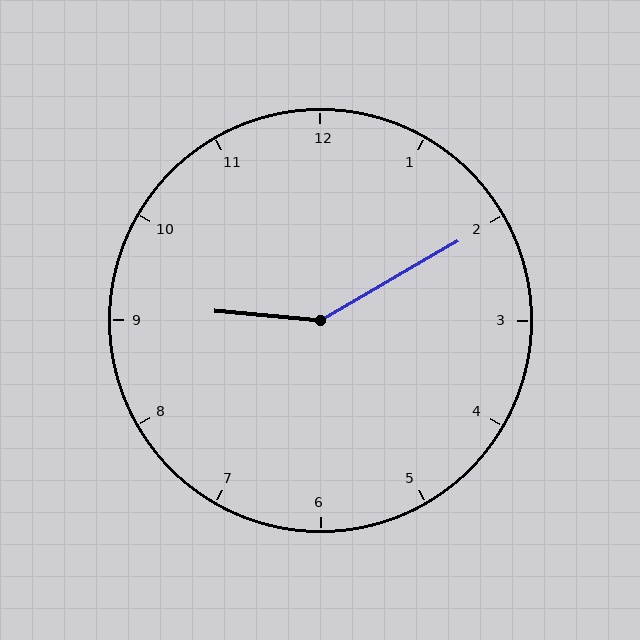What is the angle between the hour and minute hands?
Approximately 145 degrees.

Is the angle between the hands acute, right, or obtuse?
It is obtuse.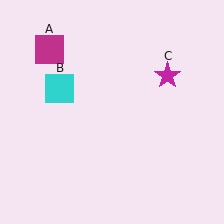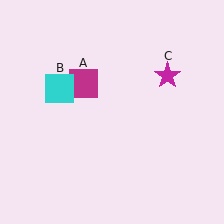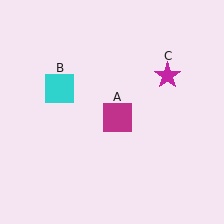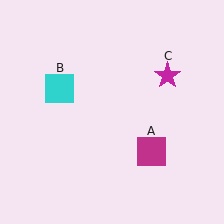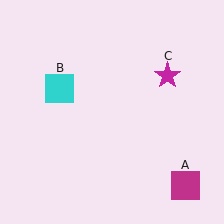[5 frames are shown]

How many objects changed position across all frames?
1 object changed position: magenta square (object A).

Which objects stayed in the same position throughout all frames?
Cyan square (object B) and magenta star (object C) remained stationary.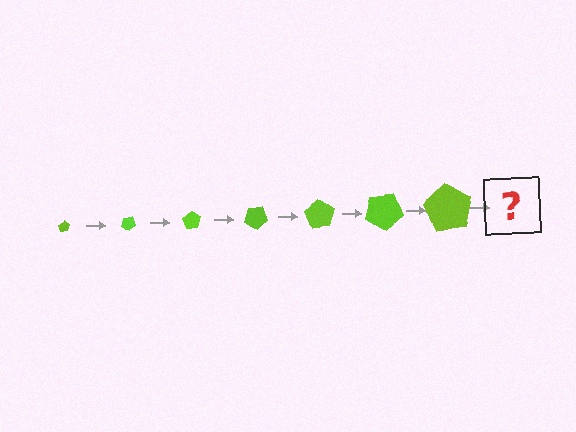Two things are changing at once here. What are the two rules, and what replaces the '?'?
The two rules are that the pentagon grows larger each step and it rotates 35 degrees each step. The '?' should be a pentagon, larger than the previous one and rotated 245 degrees from the start.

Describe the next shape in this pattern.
It should be a pentagon, larger than the previous one and rotated 245 degrees from the start.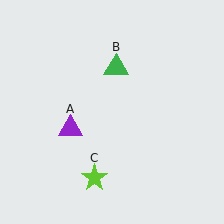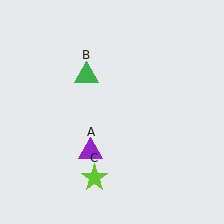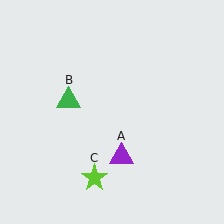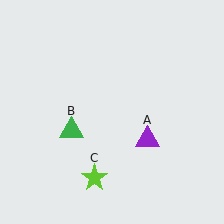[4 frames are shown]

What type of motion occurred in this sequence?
The purple triangle (object A), green triangle (object B) rotated counterclockwise around the center of the scene.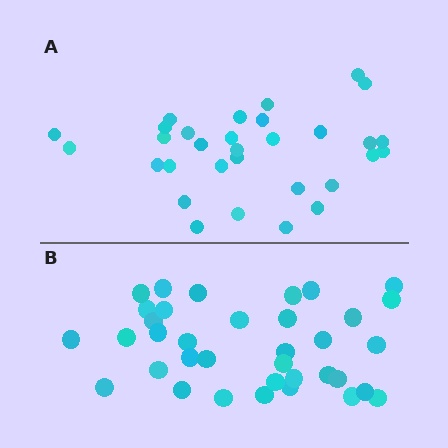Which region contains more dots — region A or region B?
Region B (the bottom region) has more dots.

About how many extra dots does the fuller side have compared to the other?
Region B has about 5 more dots than region A.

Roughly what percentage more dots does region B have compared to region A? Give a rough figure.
About 15% more.